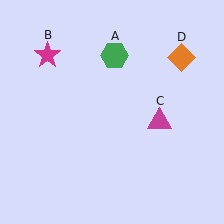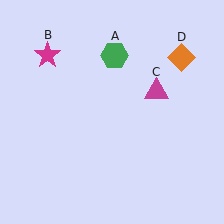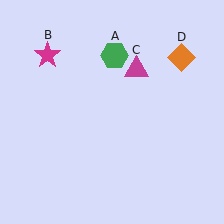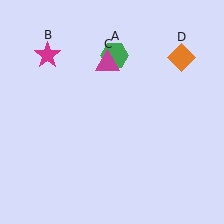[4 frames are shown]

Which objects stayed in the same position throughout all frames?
Green hexagon (object A) and magenta star (object B) and orange diamond (object D) remained stationary.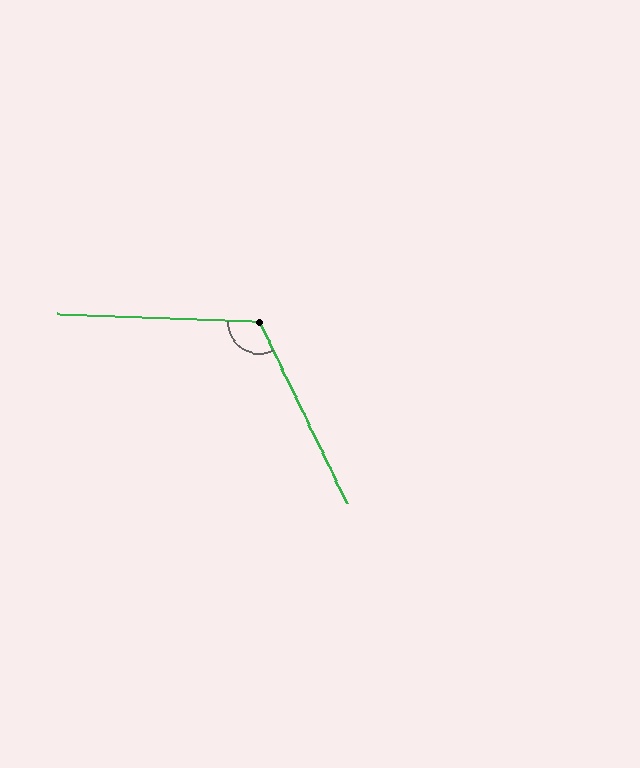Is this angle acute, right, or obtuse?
It is obtuse.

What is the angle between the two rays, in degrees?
Approximately 118 degrees.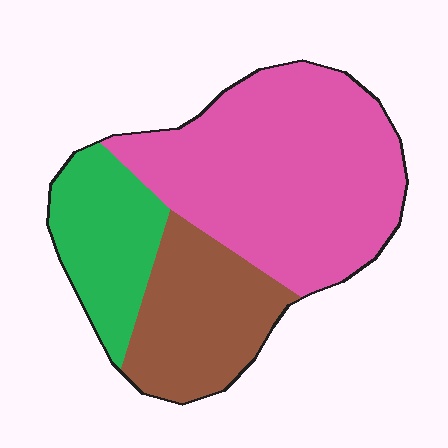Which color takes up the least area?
Green, at roughly 20%.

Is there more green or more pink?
Pink.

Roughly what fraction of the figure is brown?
Brown takes up about one quarter (1/4) of the figure.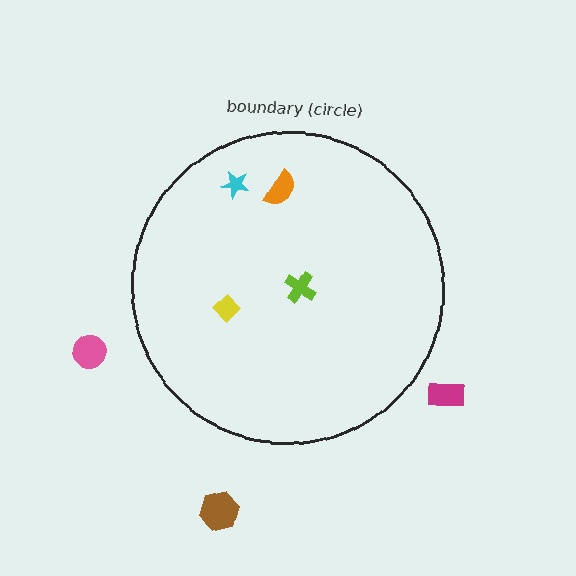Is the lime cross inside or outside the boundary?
Inside.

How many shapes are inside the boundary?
4 inside, 3 outside.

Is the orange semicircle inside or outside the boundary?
Inside.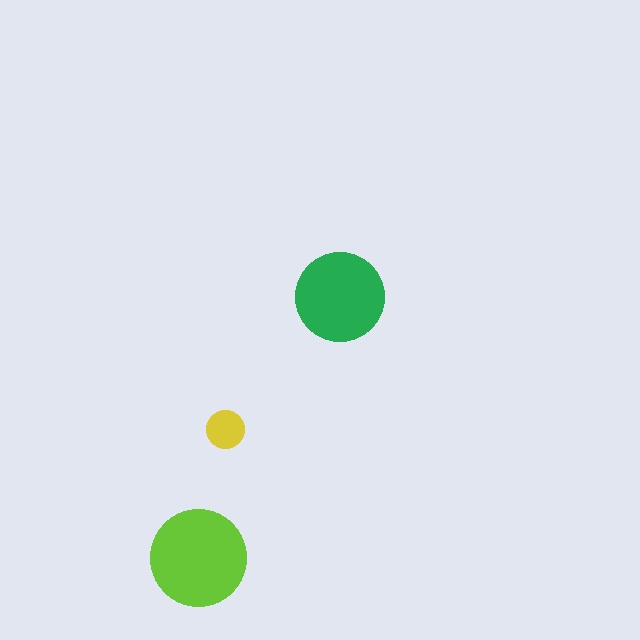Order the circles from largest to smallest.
the lime one, the green one, the yellow one.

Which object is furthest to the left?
The lime circle is leftmost.